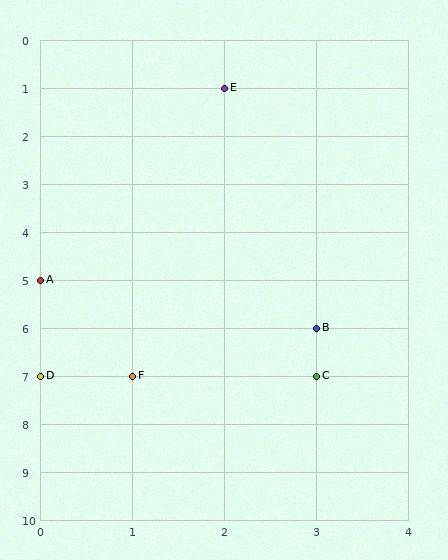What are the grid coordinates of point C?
Point C is at grid coordinates (3, 7).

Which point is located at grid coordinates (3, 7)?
Point C is at (3, 7).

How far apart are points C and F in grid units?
Points C and F are 2 columns apart.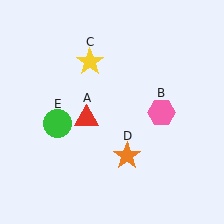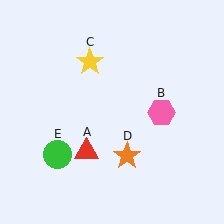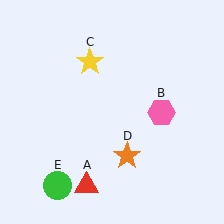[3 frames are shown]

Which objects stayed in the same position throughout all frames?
Pink hexagon (object B) and yellow star (object C) and orange star (object D) remained stationary.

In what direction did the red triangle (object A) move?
The red triangle (object A) moved down.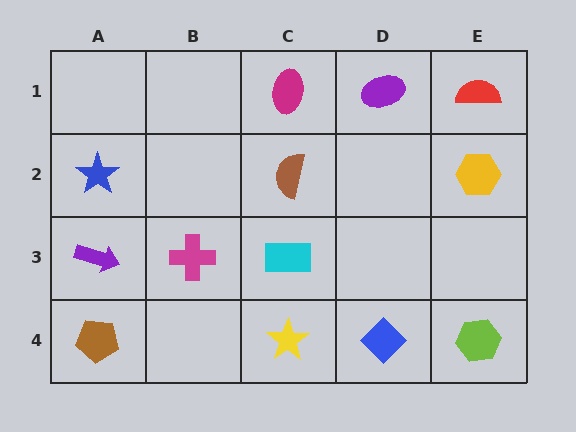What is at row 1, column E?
A red semicircle.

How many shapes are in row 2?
3 shapes.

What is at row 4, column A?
A brown pentagon.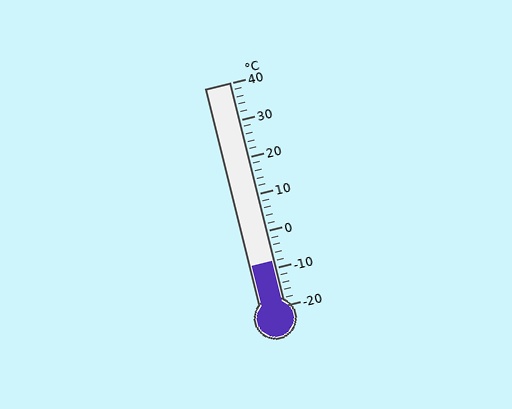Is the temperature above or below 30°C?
The temperature is below 30°C.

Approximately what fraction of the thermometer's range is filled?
The thermometer is filled to approximately 20% of its range.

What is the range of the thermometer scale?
The thermometer scale ranges from -20°C to 40°C.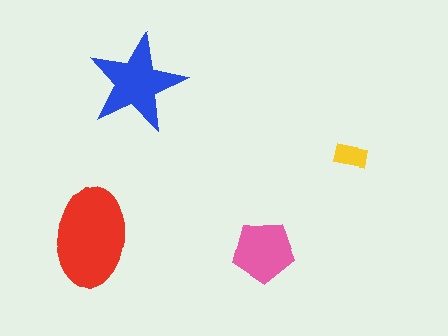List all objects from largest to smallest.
The red ellipse, the blue star, the pink pentagon, the yellow rectangle.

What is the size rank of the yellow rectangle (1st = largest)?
4th.